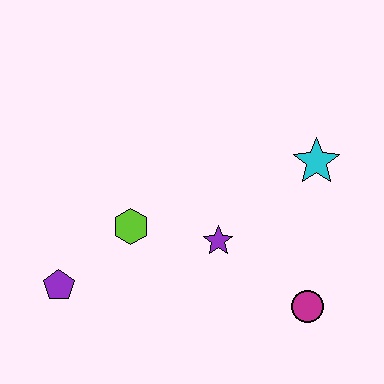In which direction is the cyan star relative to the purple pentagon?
The cyan star is to the right of the purple pentagon.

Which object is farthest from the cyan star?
The purple pentagon is farthest from the cyan star.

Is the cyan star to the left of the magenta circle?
No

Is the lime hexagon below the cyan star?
Yes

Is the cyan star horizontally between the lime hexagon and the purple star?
No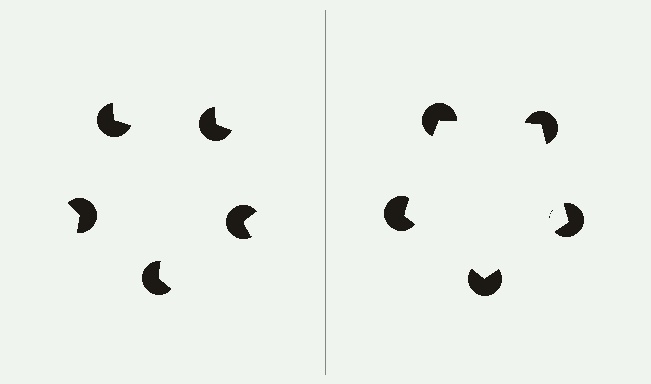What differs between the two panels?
The pac-man discs are positioned identically on both sides; only the wedge orientations differ. On the right they align to a pentagon; on the left they are misaligned.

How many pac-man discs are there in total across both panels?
10 — 5 on each side.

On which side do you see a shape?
An illusory pentagon appears on the right side. On the left side the wedge cuts are rotated, so no coherent shape forms.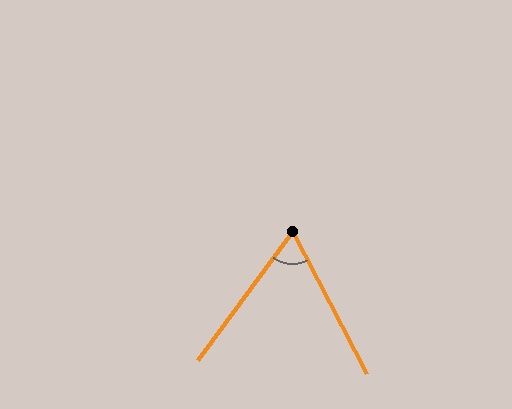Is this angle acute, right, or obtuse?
It is acute.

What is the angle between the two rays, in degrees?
Approximately 63 degrees.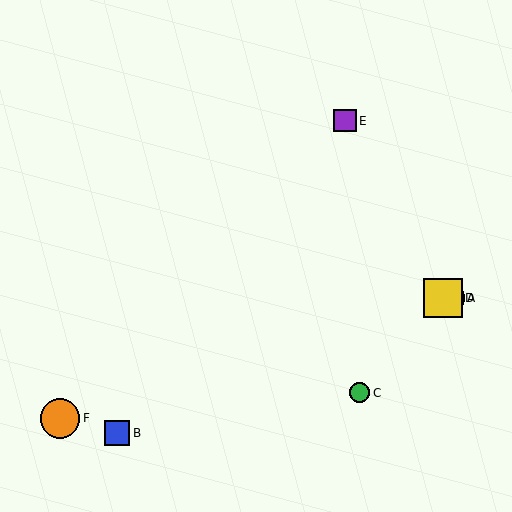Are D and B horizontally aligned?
No, D is at y≈298 and B is at y≈433.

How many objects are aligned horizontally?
2 objects (A, D) are aligned horizontally.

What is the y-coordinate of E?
Object E is at y≈121.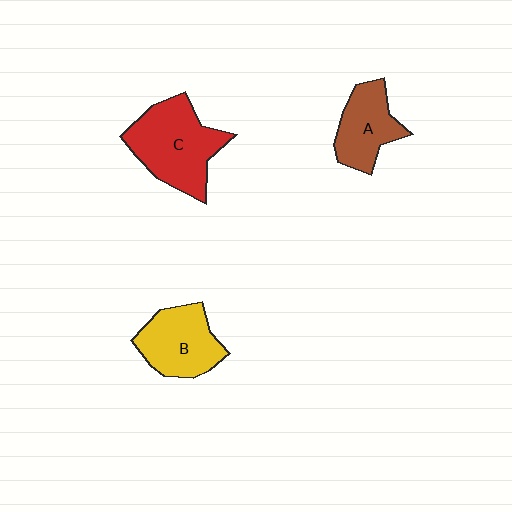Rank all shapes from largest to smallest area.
From largest to smallest: C (red), B (yellow), A (brown).